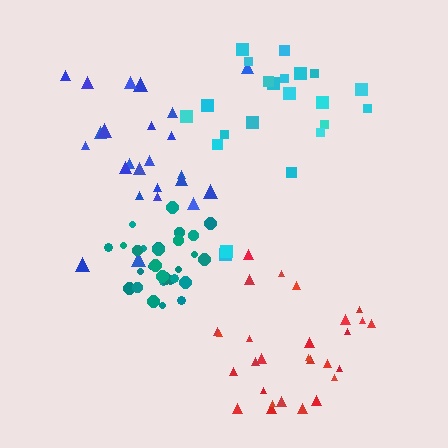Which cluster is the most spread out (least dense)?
Cyan.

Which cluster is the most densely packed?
Teal.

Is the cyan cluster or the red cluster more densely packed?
Red.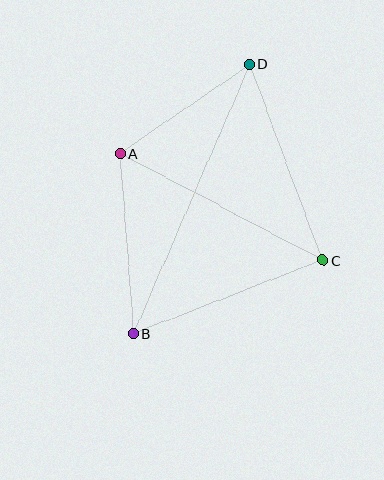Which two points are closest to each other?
Points A and D are closest to each other.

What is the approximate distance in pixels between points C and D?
The distance between C and D is approximately 209 pixels.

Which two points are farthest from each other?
Points B and D are farthest from each other.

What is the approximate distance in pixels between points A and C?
The distance between A and C is approximately 229 pixels.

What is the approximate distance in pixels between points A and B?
The distance between A and B is approximately 180 pixels.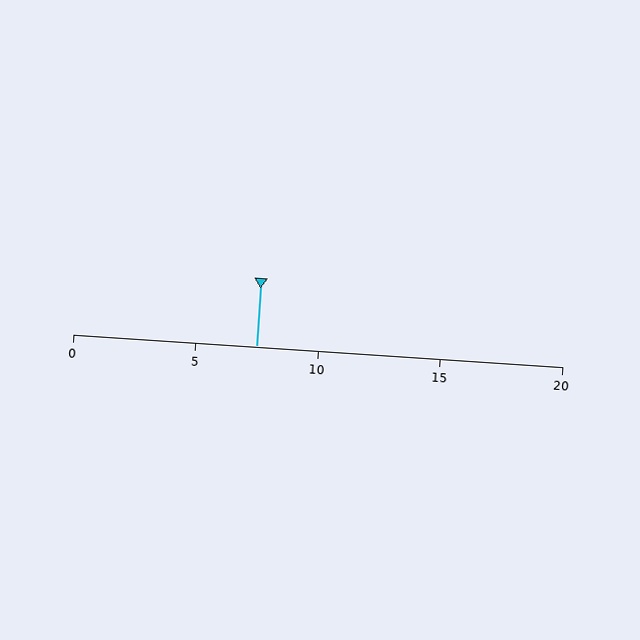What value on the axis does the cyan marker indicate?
The marker indicates approximately 7.5.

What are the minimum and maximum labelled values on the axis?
The axis runs from 0 to 20.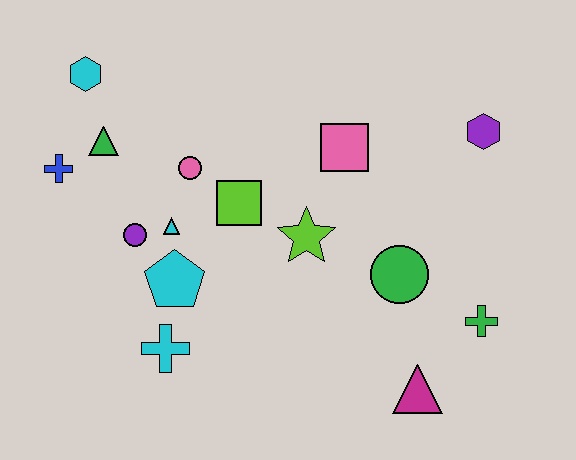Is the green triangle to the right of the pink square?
No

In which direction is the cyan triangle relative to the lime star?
The cyan triangle is to the left of the lime star.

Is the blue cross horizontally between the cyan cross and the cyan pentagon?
No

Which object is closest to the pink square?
The lime star is closest to the pink square.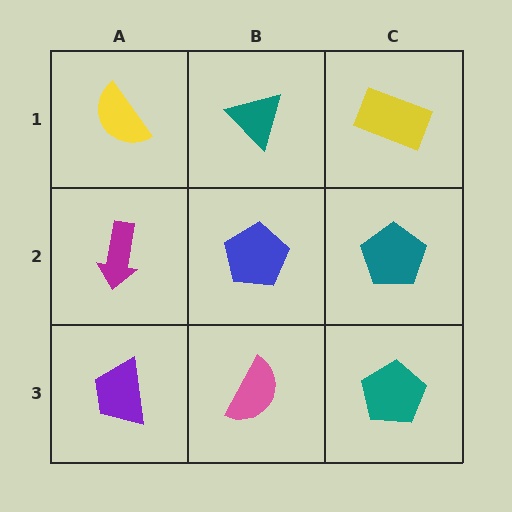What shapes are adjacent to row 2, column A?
A yellow semicircle (row 1, column A), a purple trapezoid (row 3, column A), a blue pentagon (row 2, column B).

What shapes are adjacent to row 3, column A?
A magenta arrow (row 2, column A), a pink semicircle (row 3, column B).